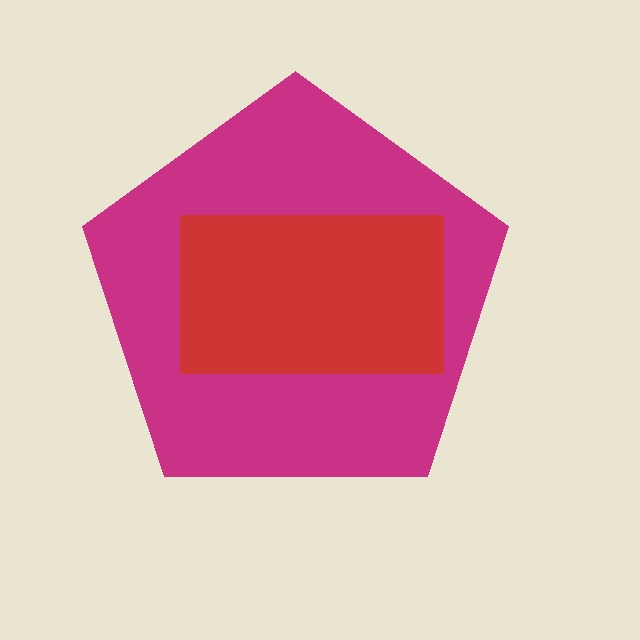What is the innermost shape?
The red rectangle.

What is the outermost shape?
The magenta pentagon.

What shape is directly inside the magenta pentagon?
The red rectangle.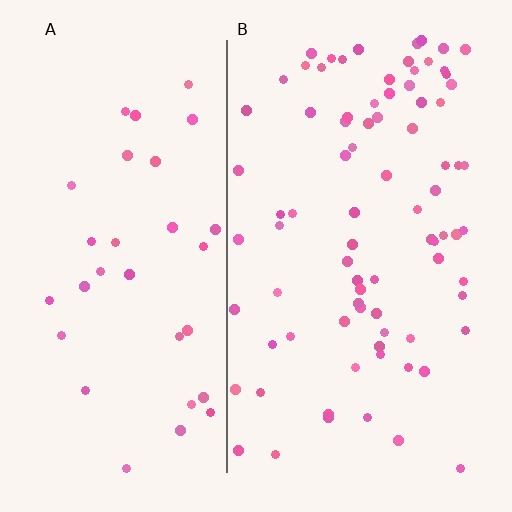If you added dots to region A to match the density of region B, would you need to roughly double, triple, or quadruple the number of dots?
Approximately double.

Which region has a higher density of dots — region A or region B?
B (the right).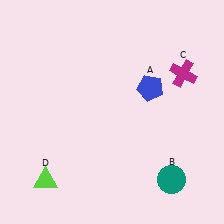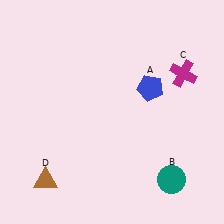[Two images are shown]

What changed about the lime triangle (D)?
In Image 1, D is lime. In Image 2, it changed to brown.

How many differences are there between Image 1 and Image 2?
There is 1 difference between the two images.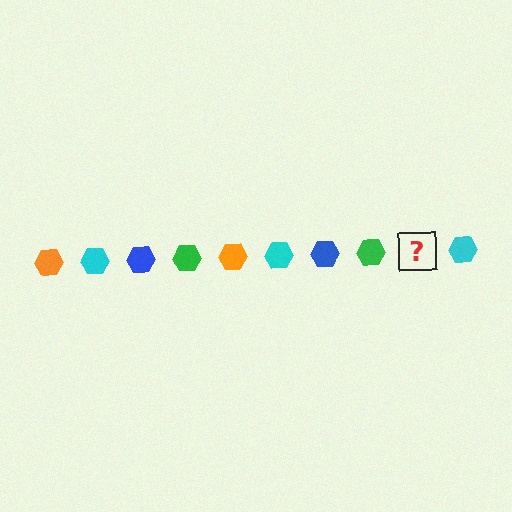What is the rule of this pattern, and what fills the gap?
The rule is that the pattern cycles through orange, cyan, blue, green hexagons. The gap should be filled with an orange hexagon.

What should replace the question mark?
The question mark should be replaced with an orange hexagon.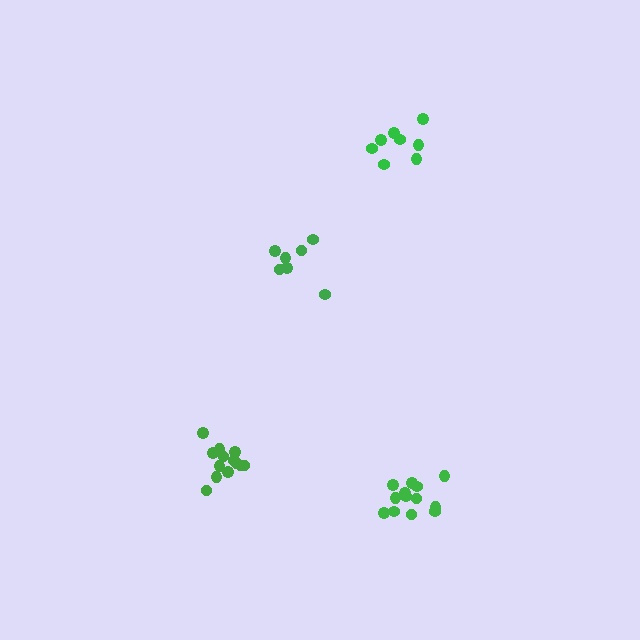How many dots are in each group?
Group 1: 7 dots, Group 2: 13 dots, Group 3: 13 dots, Group 4: 8 dots (41 total).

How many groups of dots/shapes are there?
There are 4 groups.